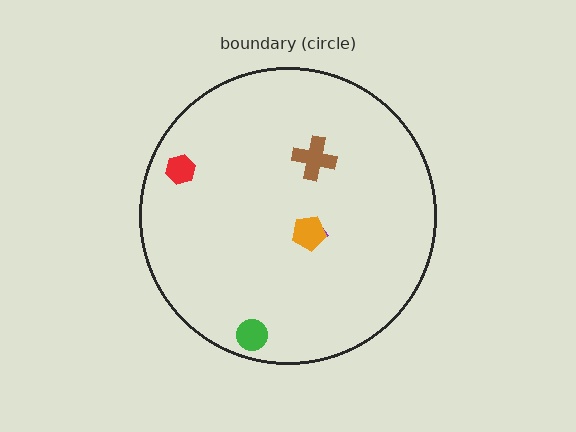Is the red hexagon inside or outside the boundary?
Inside.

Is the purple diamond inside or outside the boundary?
Inside.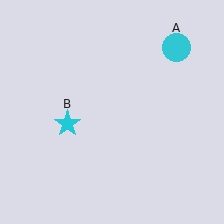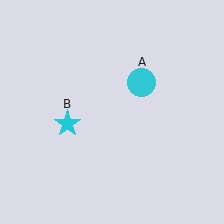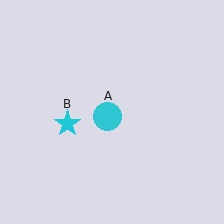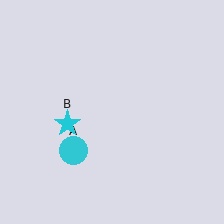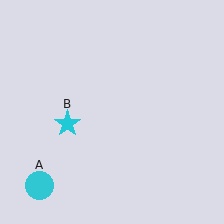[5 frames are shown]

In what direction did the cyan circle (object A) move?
The cyan circle (object A) moved down and to the left.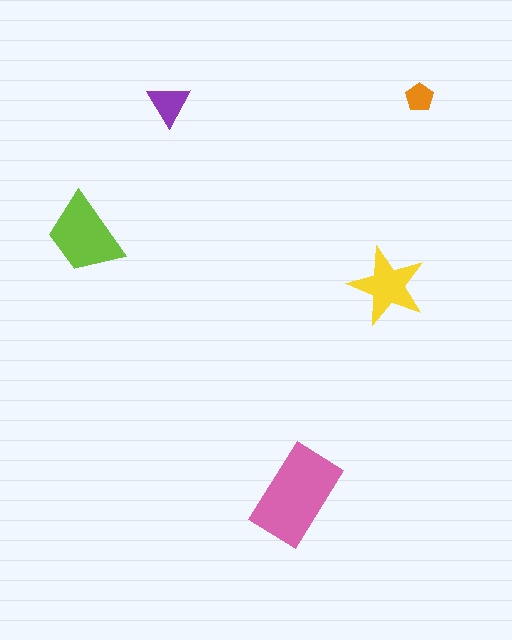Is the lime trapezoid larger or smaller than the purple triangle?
Larger.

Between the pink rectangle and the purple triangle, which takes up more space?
The pink rectangle.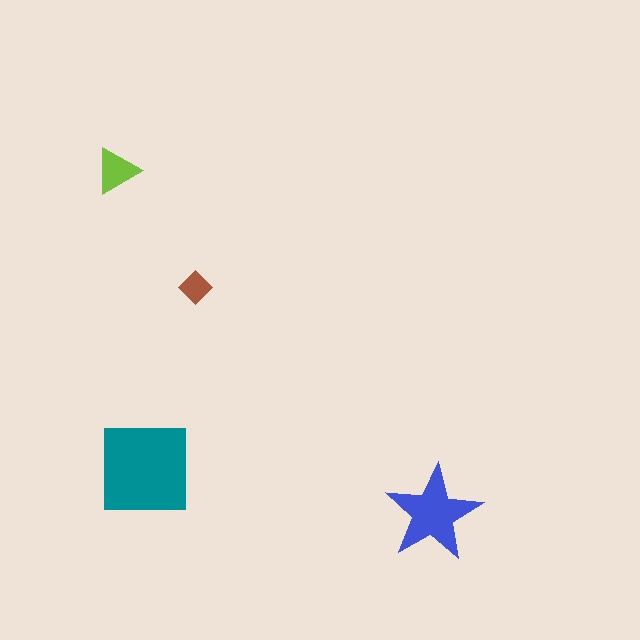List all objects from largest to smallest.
The teal square, the blue star, the lime triangle, the brown diamond.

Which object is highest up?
The lime triangle is topmost.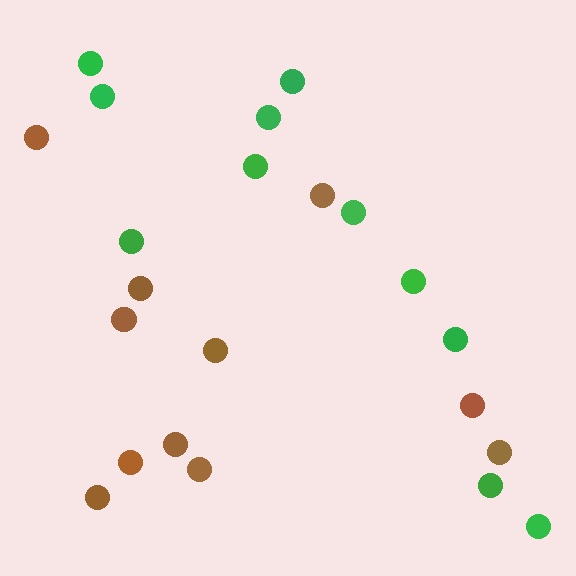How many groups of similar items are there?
There are 2 groups: one group of brown circles (11) and one group of green circles (11).